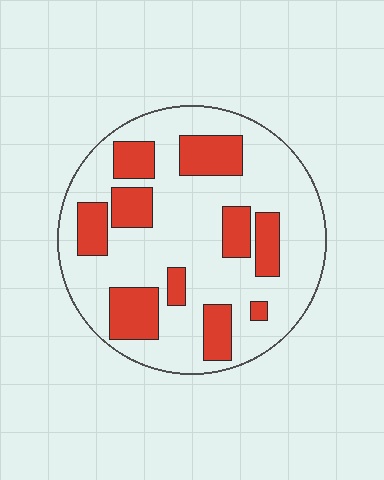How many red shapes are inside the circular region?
10.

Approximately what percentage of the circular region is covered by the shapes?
Approximately 30%.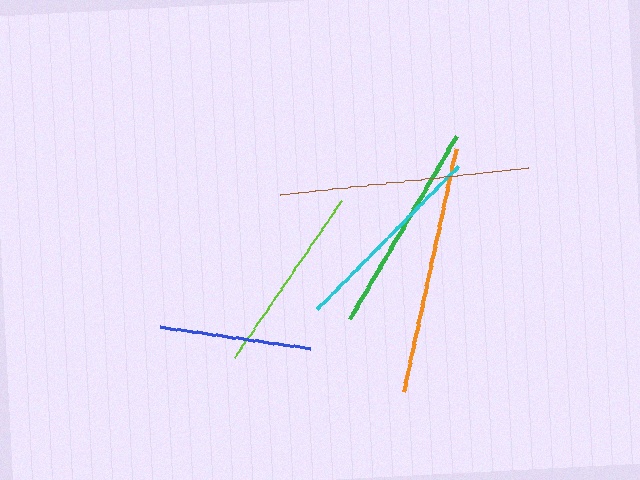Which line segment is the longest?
The brown line is the longest at approximately 250 pixels.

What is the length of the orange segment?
The orange segment is approximately 249 pixels long.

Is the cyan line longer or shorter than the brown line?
The brown line is longer than the cyan line.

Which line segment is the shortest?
The blue line is the shortest at approximately 151 pixels.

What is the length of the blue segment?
The blue segment is approximately 151 pixels long.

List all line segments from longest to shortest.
From longest to shortest: brown, orange, green, cyan, lime, blue.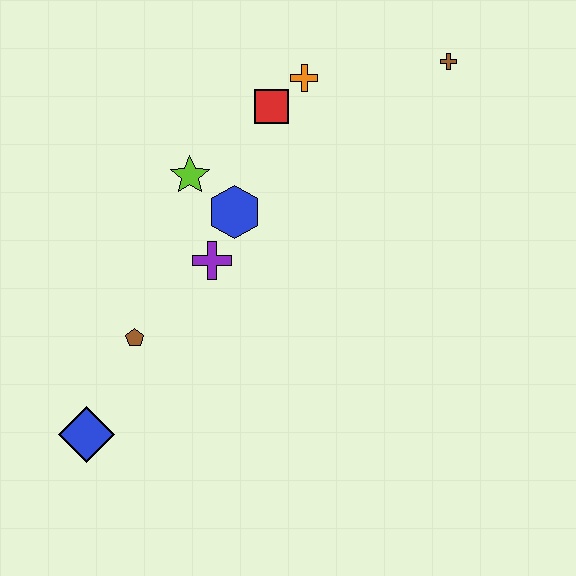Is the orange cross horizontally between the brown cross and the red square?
Yes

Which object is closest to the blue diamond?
The brown pentagon is closest to the blue diamond.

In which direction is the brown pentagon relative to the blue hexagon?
The brown pentagon is below the blue hexagon.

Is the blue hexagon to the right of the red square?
No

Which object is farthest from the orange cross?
The blue diamond is farthest from the orange cross.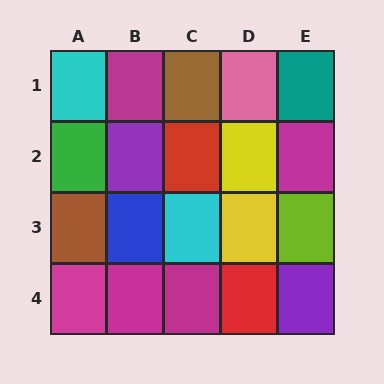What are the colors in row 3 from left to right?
Brown, blue, cyan, yellow, lime.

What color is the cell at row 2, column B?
Purple.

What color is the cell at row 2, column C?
Red.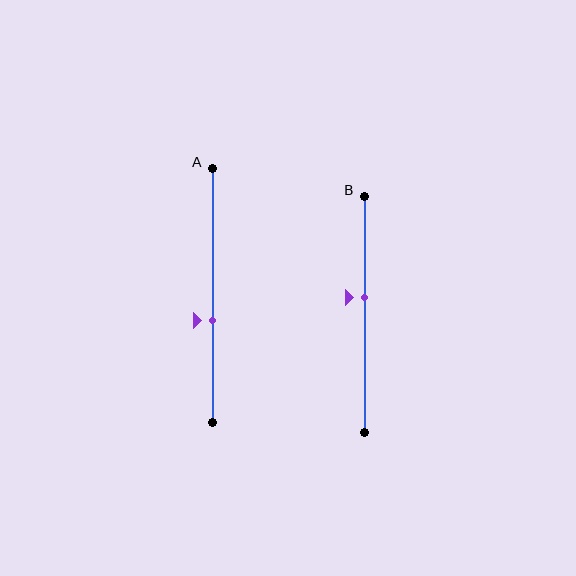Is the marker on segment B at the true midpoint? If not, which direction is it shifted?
No, the marker on segment B is shifted upward by about 7% of the segment length.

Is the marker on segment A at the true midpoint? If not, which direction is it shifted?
No, the marker on segment A is shifted downward by about 10% of the segment length.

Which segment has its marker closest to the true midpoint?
Segment B has its marker closest to the true midpoint.